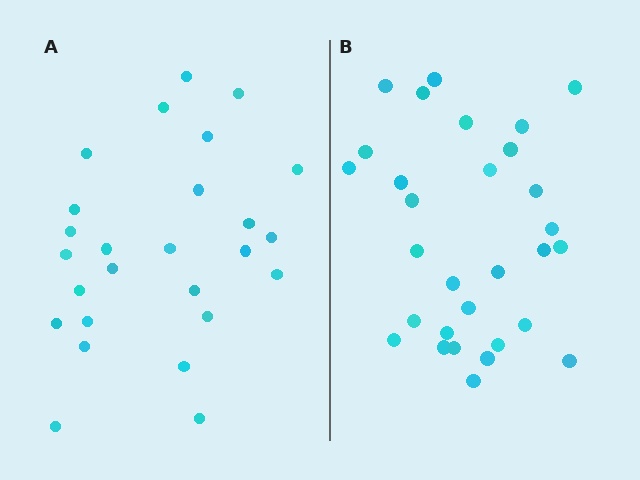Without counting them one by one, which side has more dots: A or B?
Region B (the right region) has more dots.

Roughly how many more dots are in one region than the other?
Region B has about 4 more dots than region A.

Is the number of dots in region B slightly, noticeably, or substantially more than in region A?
Region B has only slightly more — the two regions are fairly close. The ratio is roughly 1.2 to 1.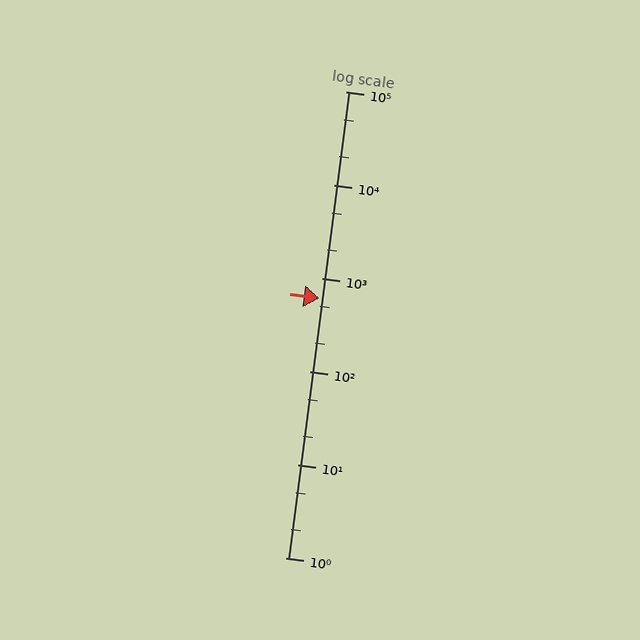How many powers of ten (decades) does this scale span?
The scale spans 5 decades, from 1 to 100000.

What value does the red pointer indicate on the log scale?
The pointer indicates approximately 610.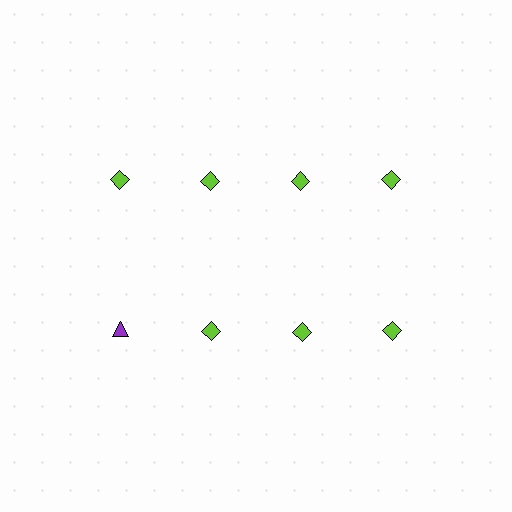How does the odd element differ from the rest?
It differs in both color (purple instead of lime) and shape (triangle instead of diamond).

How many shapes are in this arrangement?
There are 8 shapes arranged in a grid pattern.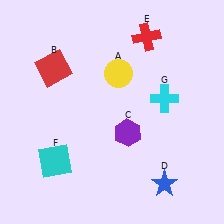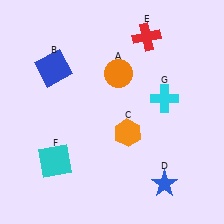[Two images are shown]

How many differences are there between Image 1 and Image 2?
There are 3 differences between the two images.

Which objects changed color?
A changed from yellow to orange. B changed from red to blue. C changed from purple to orange.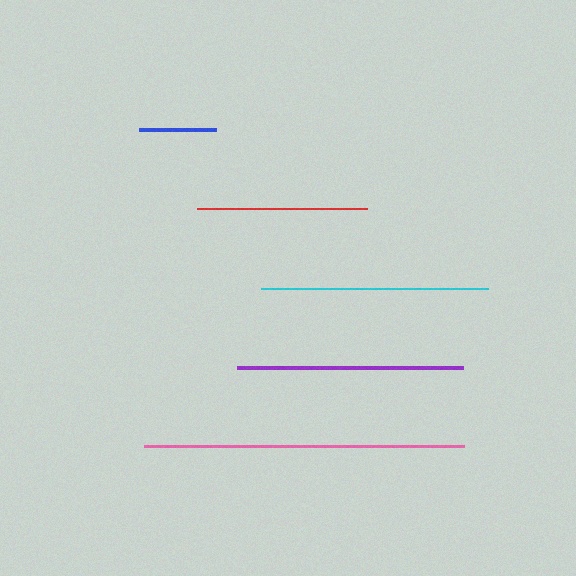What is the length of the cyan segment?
The cyan segment is approximately 226 pixels long.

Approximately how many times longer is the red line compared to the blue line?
The red line is approximately 2.2 times the length of the blue line.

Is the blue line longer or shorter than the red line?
The red line is longer than the blue line.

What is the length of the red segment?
The red segment is approximately 170 pixels long.